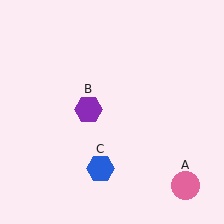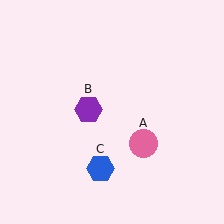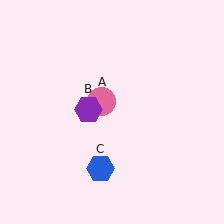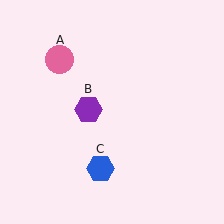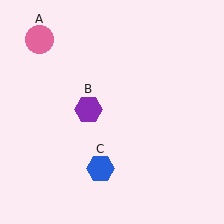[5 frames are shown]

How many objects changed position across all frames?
1 object changed position: pink circle (object A).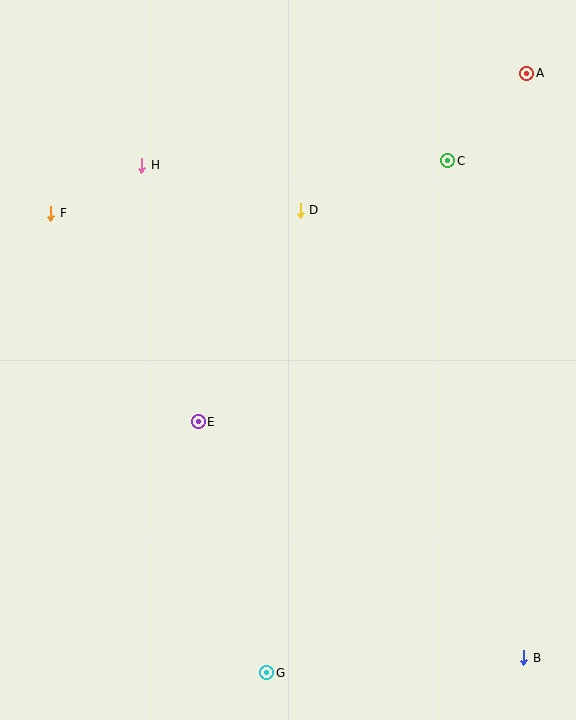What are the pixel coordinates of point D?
Point D is at (300, 211).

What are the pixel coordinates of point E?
Point E is at (198, 422).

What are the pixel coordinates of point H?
Point H is at (142, 165).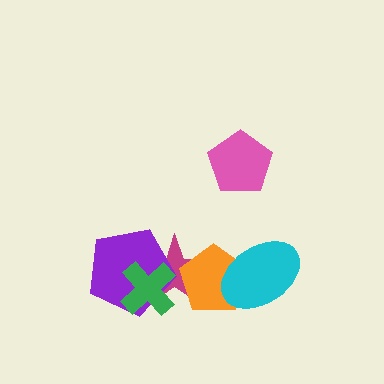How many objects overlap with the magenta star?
3 objects overlap with the magenta star.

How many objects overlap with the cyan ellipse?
1 object overlaps with the cyan ellipse.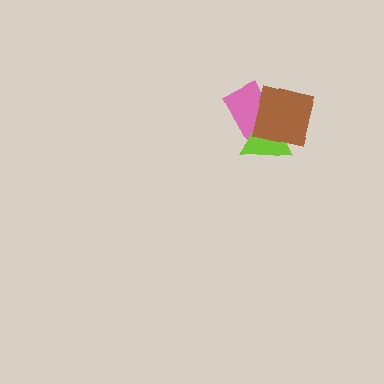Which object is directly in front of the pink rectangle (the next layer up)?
The lime triangle is directly in front of the pink rectangle.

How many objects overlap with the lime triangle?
2 objects overlap with the lime triangle.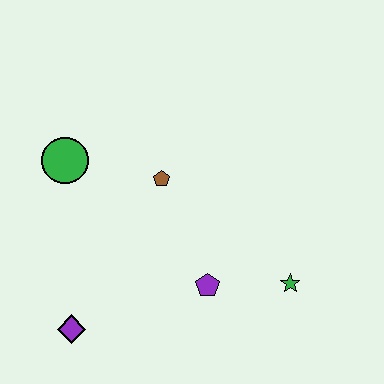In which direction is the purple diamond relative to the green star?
The purple diamond is to the left of the green star.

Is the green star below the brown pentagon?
Yes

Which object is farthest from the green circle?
The green star is farthest from the green circle.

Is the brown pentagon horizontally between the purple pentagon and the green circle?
Yes